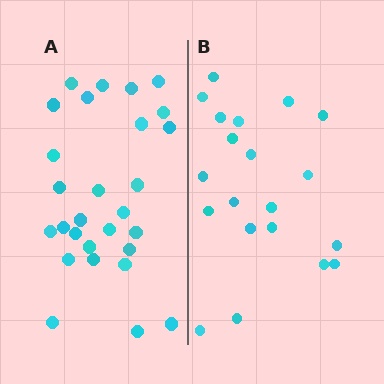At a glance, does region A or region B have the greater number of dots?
Region A (the left region) has more dots.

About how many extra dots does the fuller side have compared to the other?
Region A has roughly 8 or so more dots than region B.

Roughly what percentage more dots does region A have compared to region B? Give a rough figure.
About 40% more.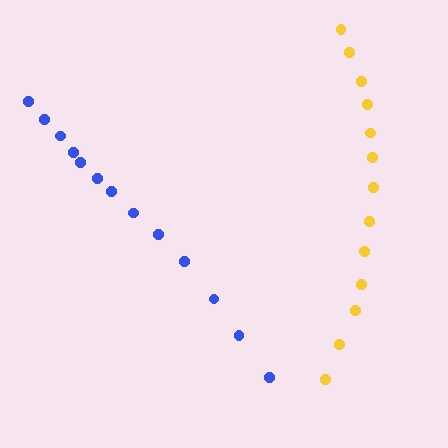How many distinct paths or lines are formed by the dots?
There are 2 distinct paths.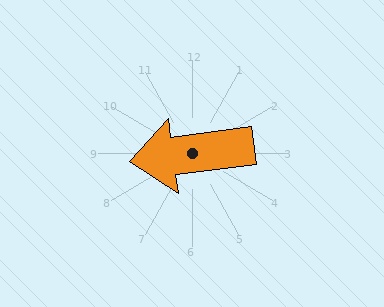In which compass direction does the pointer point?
West.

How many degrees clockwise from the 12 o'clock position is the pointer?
Approximately 263 degrees.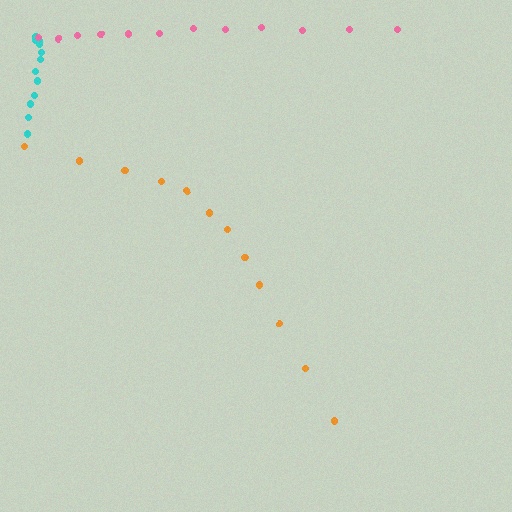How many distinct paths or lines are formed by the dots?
There are 3 distinct paths.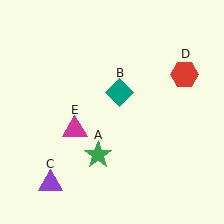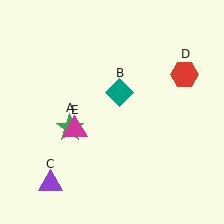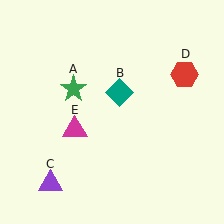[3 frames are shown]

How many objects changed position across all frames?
1 object changed position: green star (object A).